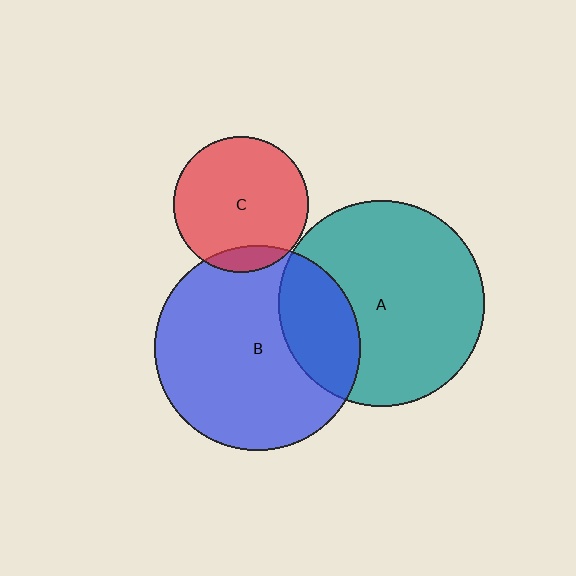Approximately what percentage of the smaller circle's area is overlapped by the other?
Approximately 25%.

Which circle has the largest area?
Circle B (blue).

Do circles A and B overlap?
Yes.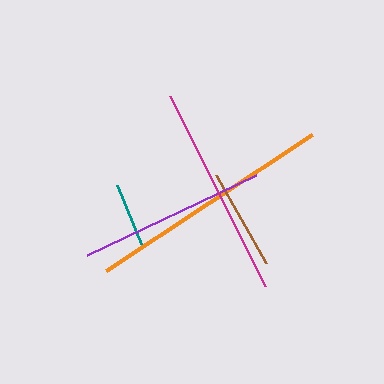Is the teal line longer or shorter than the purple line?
The purple line is longer than the teal line.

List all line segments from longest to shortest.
From longest to shortest: orange, magenta, purple, brown, teal.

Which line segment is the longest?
The orange line is the longest at approximately 246 pixels.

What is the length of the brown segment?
The brown segment is approximately 102 pixels long.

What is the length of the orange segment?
The orange segment is approximately 246 pixels long.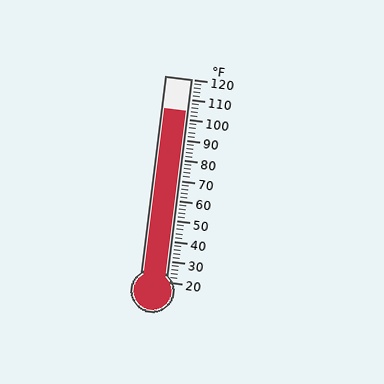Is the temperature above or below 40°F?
The temperature is above 40°F.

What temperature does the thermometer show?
The thermometer shows approximately 104°F.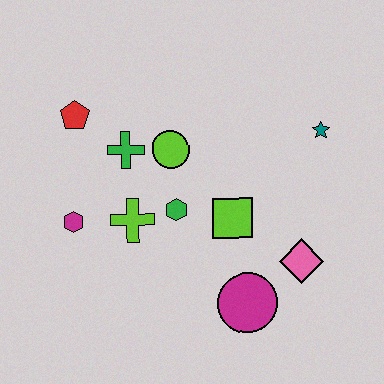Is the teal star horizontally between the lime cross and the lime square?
No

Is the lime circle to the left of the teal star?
Yes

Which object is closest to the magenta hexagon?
The lime cross is closest to the magenta hexagon.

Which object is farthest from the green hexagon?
The teal star is farthest from the green hexagon.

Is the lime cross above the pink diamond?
Yes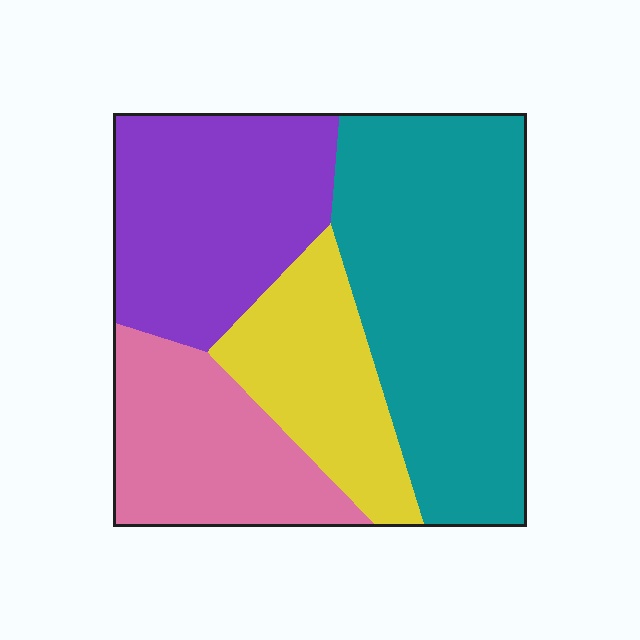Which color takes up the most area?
Teal, at roughly 40%.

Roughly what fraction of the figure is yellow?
Yellow takes up about one sixth (1/6) of the figure.